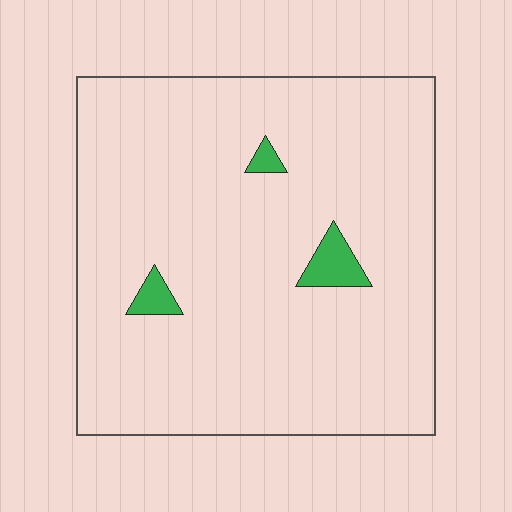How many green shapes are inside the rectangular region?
3.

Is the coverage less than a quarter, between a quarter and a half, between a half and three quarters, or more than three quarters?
Less than a quarter.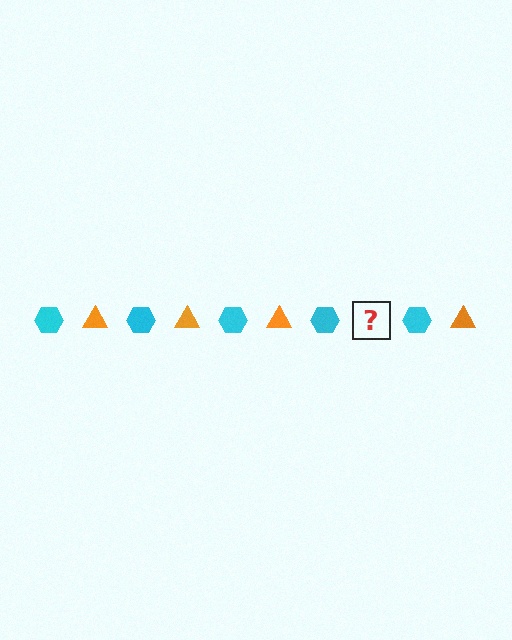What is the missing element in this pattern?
The missing element is an orange triangle.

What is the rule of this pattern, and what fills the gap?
The rule is that the pattern alternates between cyan hexagon and orange triangle. The gap should be filled with an orange triangle.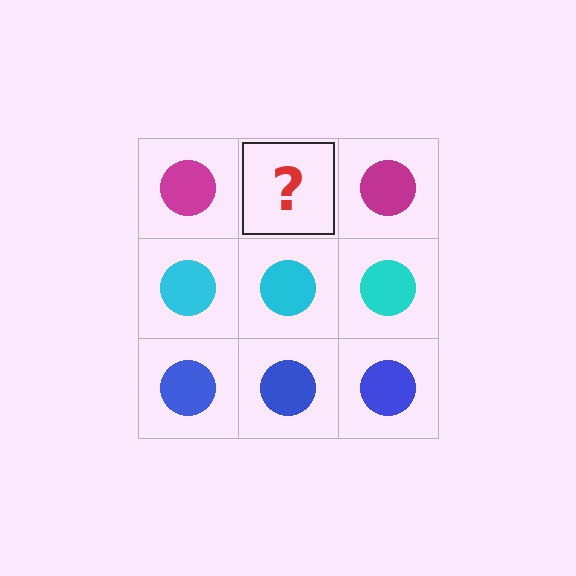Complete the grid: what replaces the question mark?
The question mark should be replaced with a magenta circle.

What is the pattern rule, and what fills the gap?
The rule is that each row has a consistent color. The gap should be filled with a magenta circle.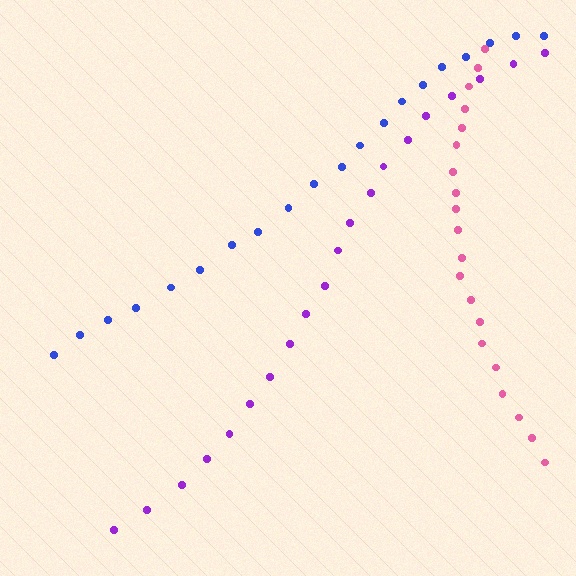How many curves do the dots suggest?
There are 3 distinct paths.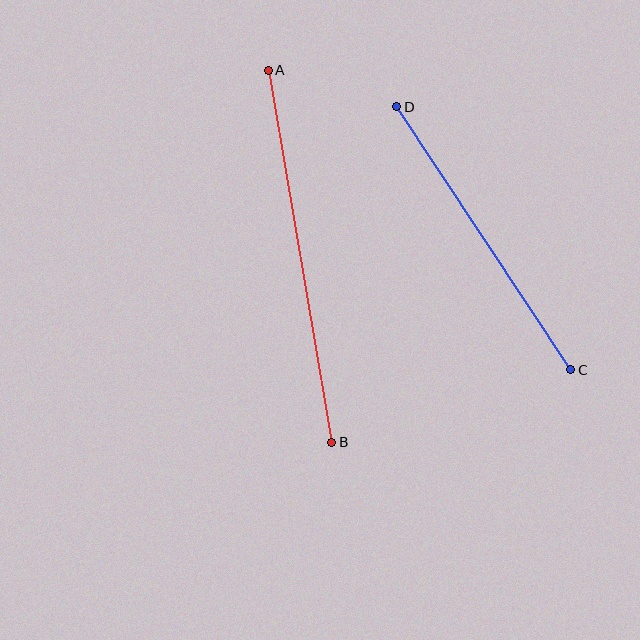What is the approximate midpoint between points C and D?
The midpoint is at approximately (484, 238) pixels.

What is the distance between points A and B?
The distance is approximately 378 pixels.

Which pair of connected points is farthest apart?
Points A and B are farthest apart.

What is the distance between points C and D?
The distance is approximately 315 pixels.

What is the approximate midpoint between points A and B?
The midpoint is at approximately (300, 256) pixels.